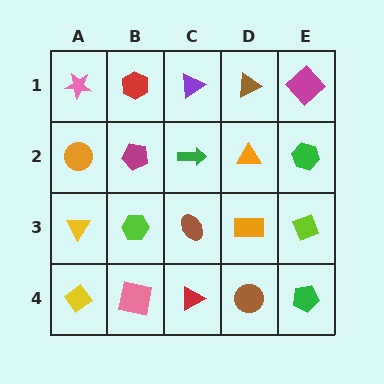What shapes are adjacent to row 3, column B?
A magenta pentagon (row 2, column B), a pink square (row 4, column B), a yellow triangle (row 3, column A), a brown ellipse (row 3, column C).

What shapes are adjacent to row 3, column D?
An orange triangle (row 2, column D), a brown circle (row 4, column D), a brown ellipse (row 3, column C), a lime diamond (row 3, column E).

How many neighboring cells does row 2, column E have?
3.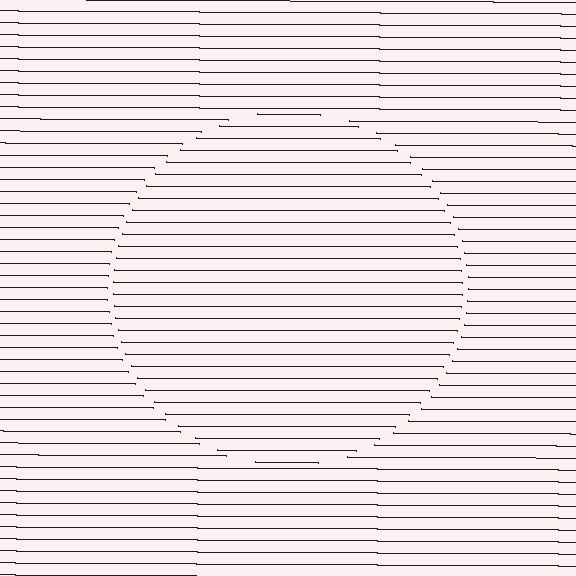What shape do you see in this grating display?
An illusory circle. The interior of the shape contains the same grating, shifted by half a period — the contour is defined by the phase discontinuity where line-ends from the inner and outer gratings abut.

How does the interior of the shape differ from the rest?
The interior of the shape contains the same grating, shifted by half a period — the contour is defined by the phase discontinuity where line-ends from the inner and outer gratings abut.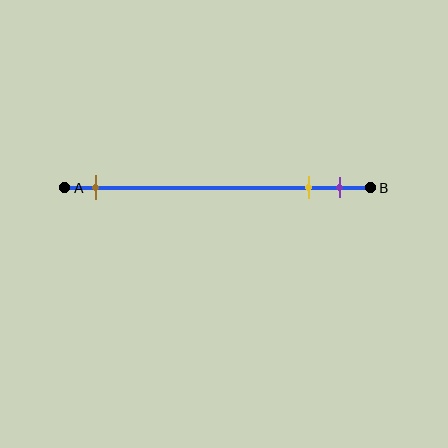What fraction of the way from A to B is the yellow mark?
The yellow mark is approximately 80% (0.8) of the way from A to B.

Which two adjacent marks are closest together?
The yellow and purple marks are the closest adjacent pair.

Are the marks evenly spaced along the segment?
No, the marks are not evenly spaced.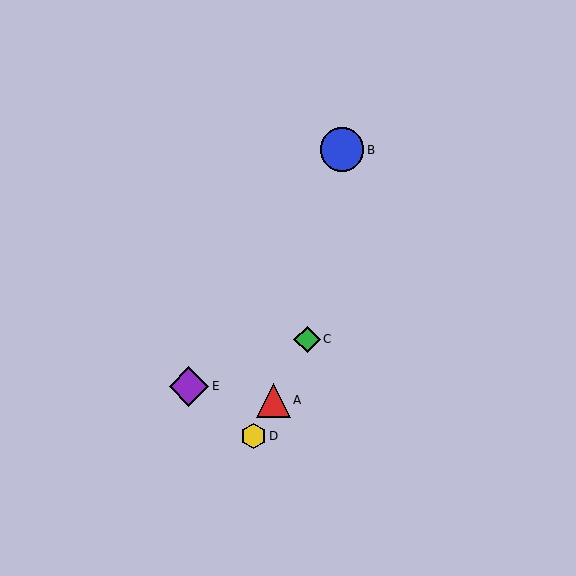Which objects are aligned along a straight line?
Objects A, C, D are aligned along a straight line.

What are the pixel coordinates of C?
Object C is at (307, 339).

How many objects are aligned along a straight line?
3 objects (A, C, D) are aligned along a straight line.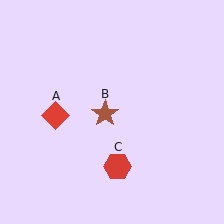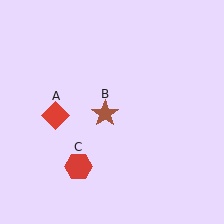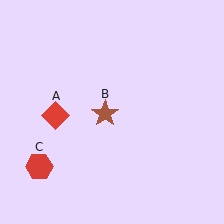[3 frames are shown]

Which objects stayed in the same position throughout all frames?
Red diamond (object A) and brown star (object B) remained stationary.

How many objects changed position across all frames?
1 object changed position: red hexagon (object C).